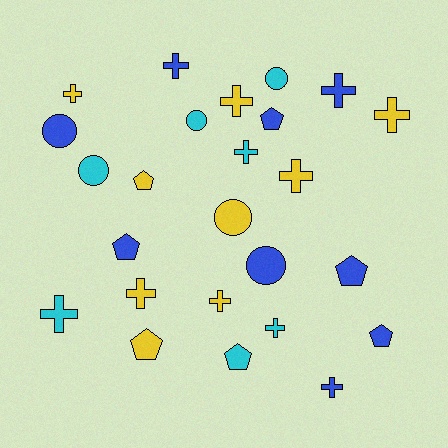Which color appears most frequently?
Blue, with 9 objects.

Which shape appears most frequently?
Cross, with 12 objects.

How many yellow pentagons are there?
There are 2 yellow pentagons.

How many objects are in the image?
There are 25 objects.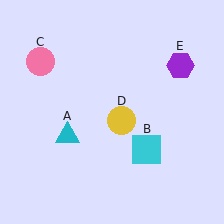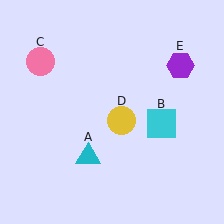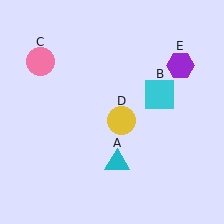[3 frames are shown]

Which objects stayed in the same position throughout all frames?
Pink circle (object C) and yellow circle (object D) and purple hexagon (object E) remained stationary.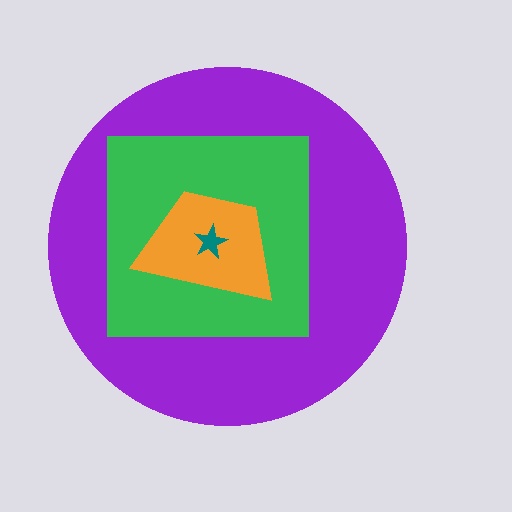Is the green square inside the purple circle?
Yes.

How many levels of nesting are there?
4.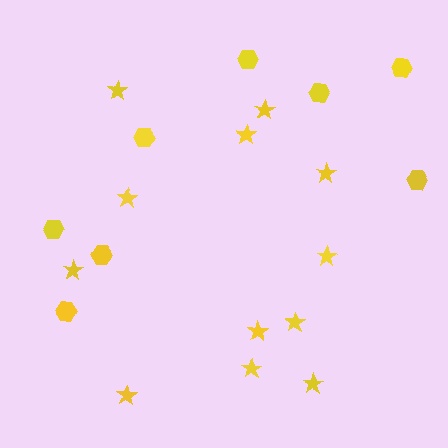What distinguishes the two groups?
There are 2 groups: one group of stars (12) and one group of hexagons (8).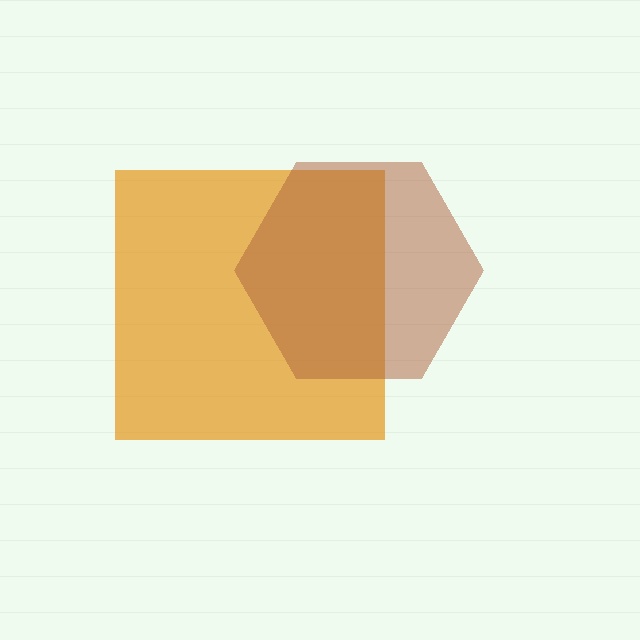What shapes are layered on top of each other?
The layered shapes are: an orange square, a brown hexagon.